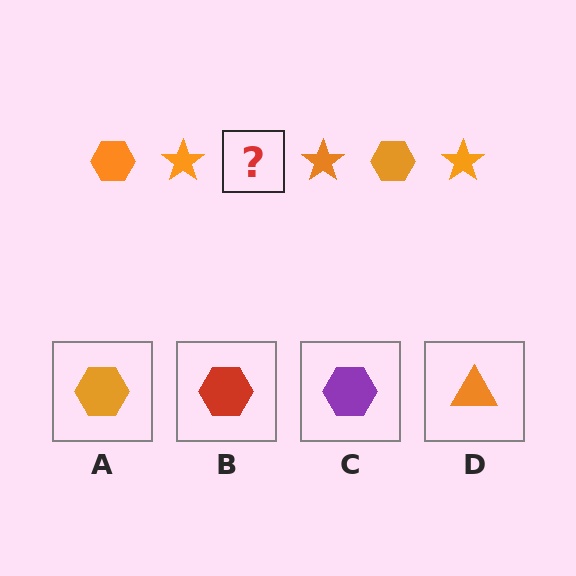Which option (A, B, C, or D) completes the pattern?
A.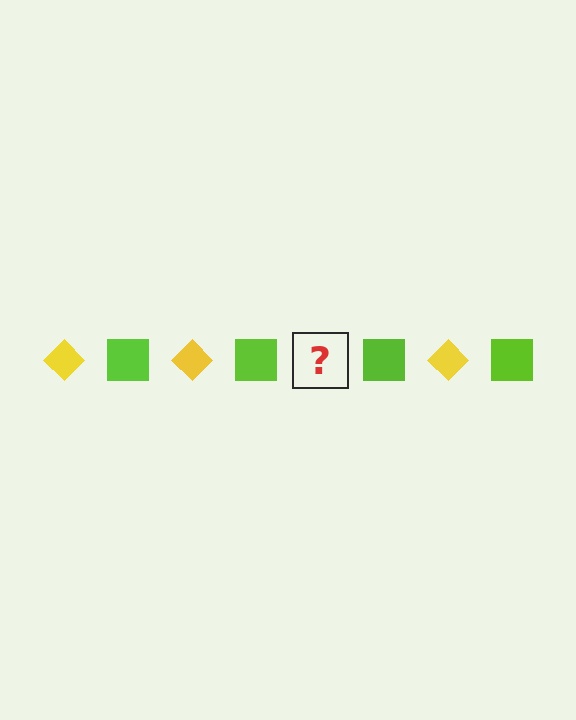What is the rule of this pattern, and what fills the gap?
The rule is that the pattern alternates between yellow diamond and lime square. The gap should be filled with a yellow diamond.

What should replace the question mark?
The question mark should be replaced with a yellow diamond.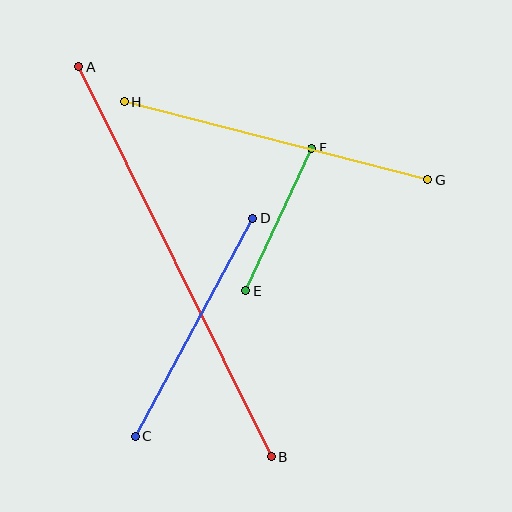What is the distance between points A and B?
The distance is approximately 435 pixels.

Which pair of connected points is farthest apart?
Points A and B are farthest apart.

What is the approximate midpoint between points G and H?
The midpoint is at approximately (276, 141) pixels.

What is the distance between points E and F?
The distance is approximately 157 pixels.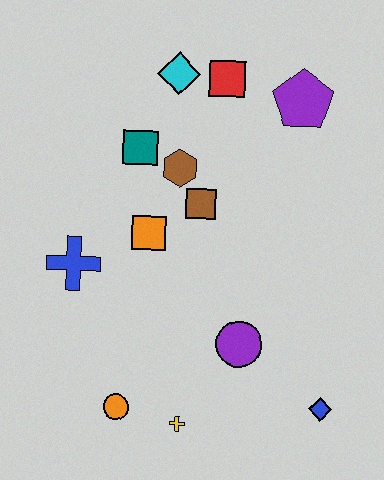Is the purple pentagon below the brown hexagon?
No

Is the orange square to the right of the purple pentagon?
No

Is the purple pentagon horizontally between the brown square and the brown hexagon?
No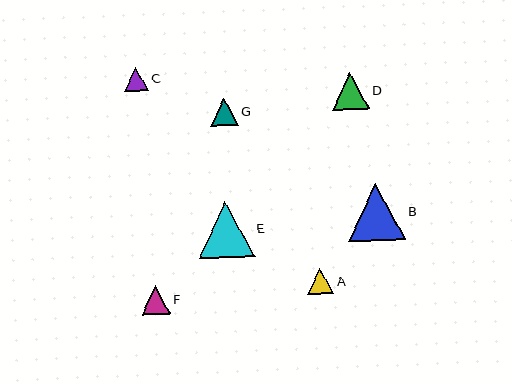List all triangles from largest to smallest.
From largest to smallest: B, E, D, F, G, A, C.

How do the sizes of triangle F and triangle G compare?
Triangle F and triangle G are approximately the same size.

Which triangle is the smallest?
Triangle C is the smallest with a size of approximately 24 pixels.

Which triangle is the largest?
Triangle B is the largest with a size of approximately 57 pixels.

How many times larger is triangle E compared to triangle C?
Triangle E is approximately 2.3 times the size of triangle C.